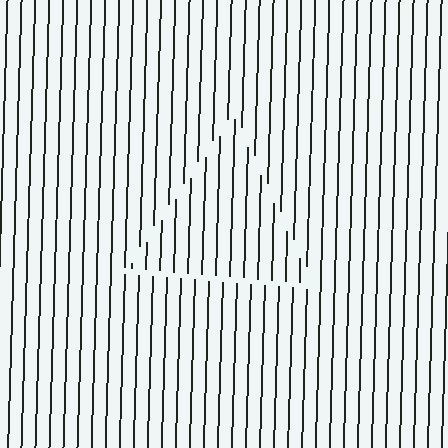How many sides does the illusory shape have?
3 sides — the line-ends trace a triangle.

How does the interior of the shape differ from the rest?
The interior of the shape contains the same grating, shifted by half a period — the contour is defined by the phase discontinuity where line-ends from the inner and outer gratings abut.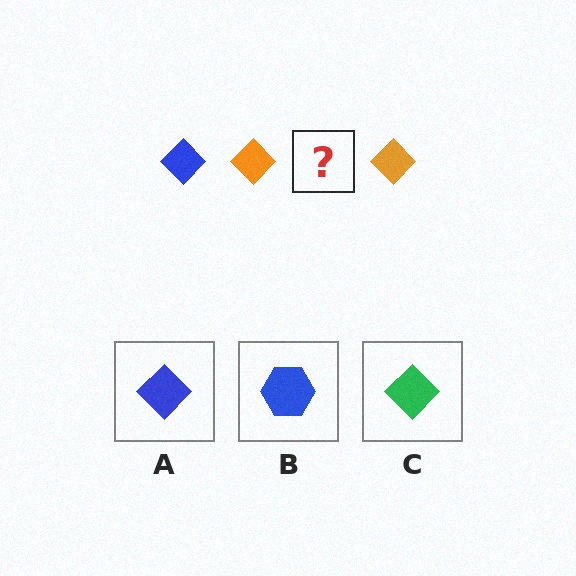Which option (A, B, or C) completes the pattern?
A.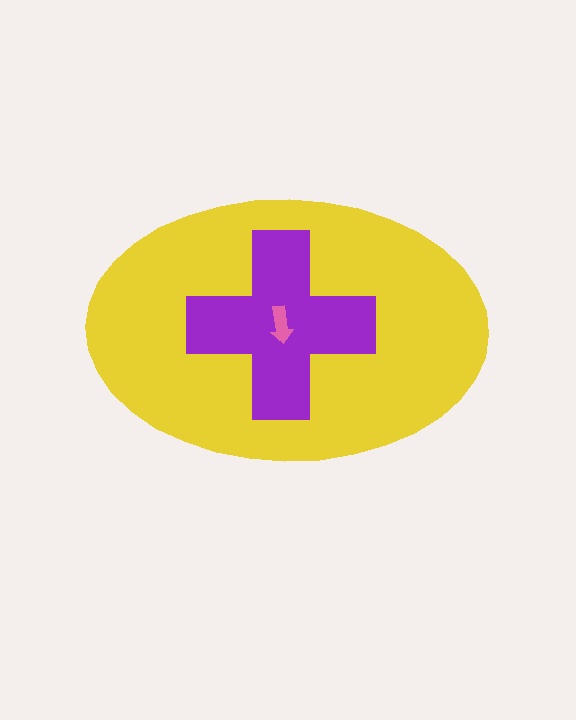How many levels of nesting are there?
3.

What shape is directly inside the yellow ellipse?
The purple cross.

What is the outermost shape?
The yellow ellipse.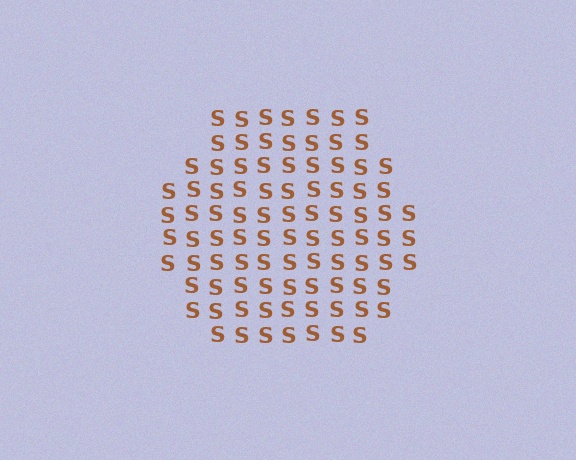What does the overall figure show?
The overall figure shows a hexagon.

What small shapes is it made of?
It is made of small letter S's.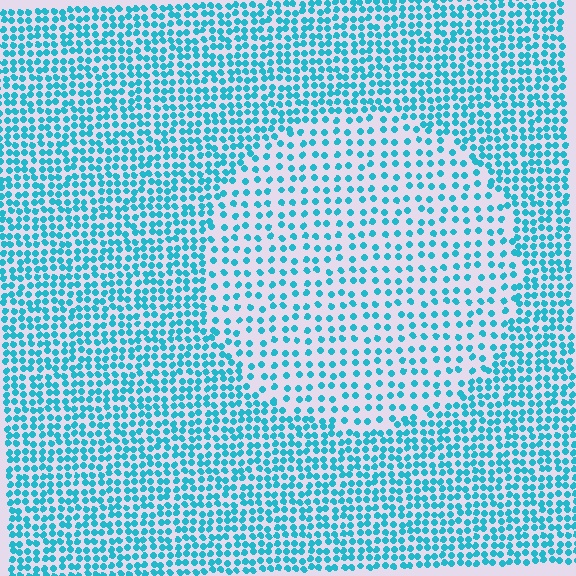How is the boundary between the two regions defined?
The boundary is defined by a change in element density (approximately 1.9x ratio). All elements are the same color, size, and shape.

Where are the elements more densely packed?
The elements are more densely packed outside the circle boundary.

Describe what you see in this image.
The image contains small cyan elements arranged at two different densities. A circle-shaped region is visible where the elements are less densely packed than the surrounding area.